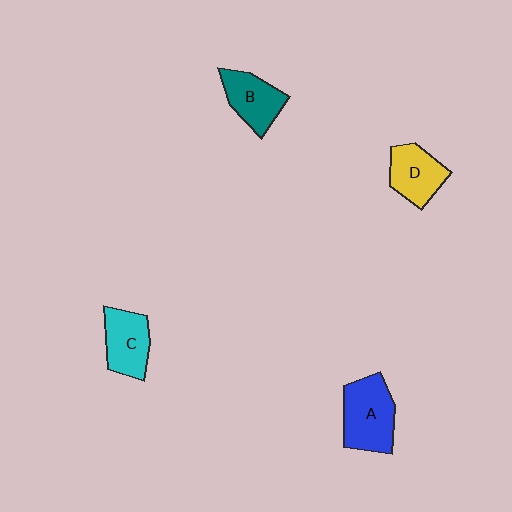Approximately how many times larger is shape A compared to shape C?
Approximately 1.3 times.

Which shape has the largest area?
Shape A (blue).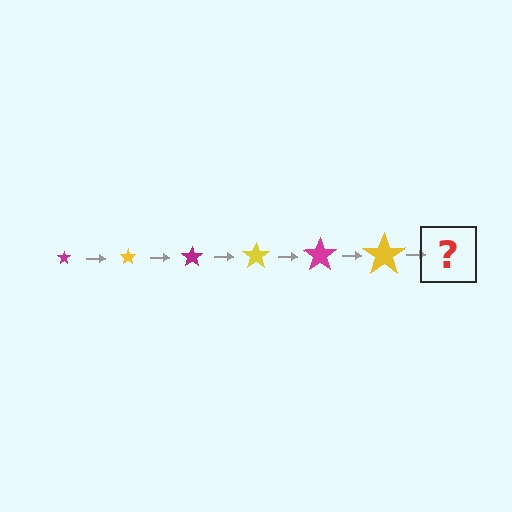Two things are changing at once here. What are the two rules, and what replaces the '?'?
The two rules are that the star grows larger each step and the color cycles through magenta and yellow. The '?' should be a magenta star, larger than the previous one.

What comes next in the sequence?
The next element should be a magenta star, larger than the previous one.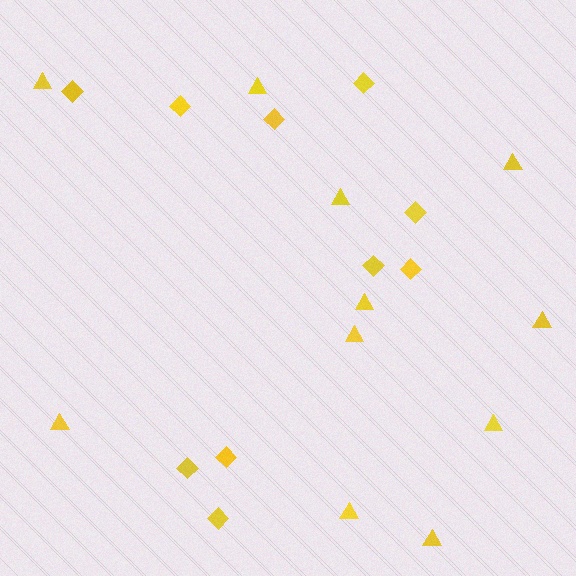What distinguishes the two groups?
There are 2 groups: one group of diamonds (10) and one group of triangles (11).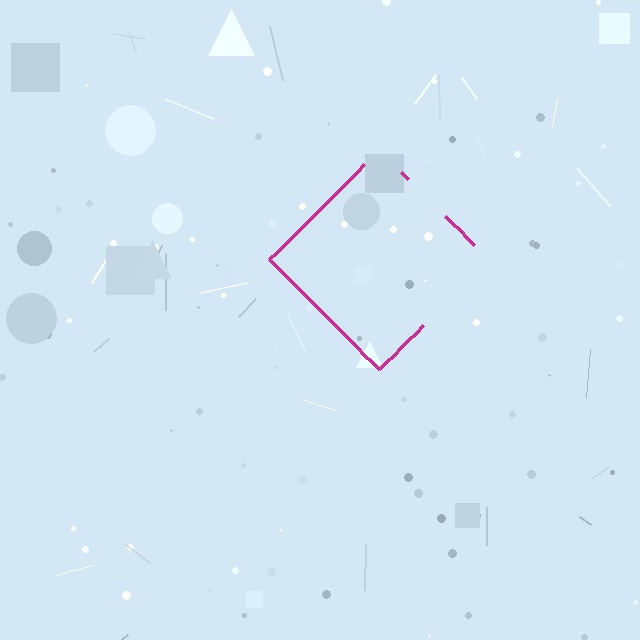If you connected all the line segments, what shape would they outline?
They would outline a diamond.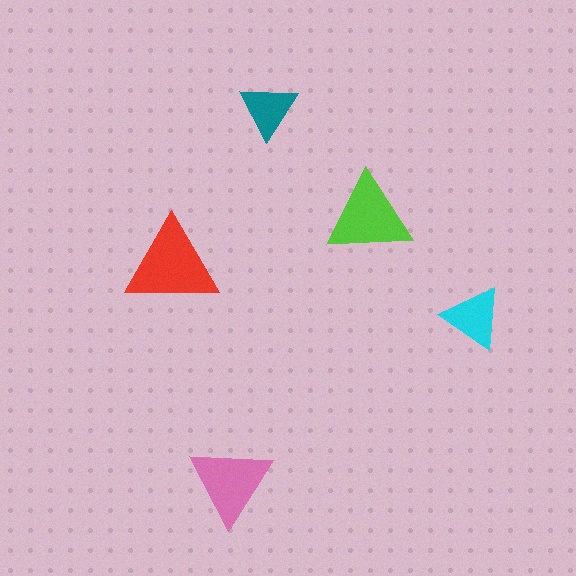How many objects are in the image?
There are 5 objects in the image.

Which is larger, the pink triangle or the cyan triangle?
The pink one.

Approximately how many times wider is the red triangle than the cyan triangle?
About 1.5 times wider.